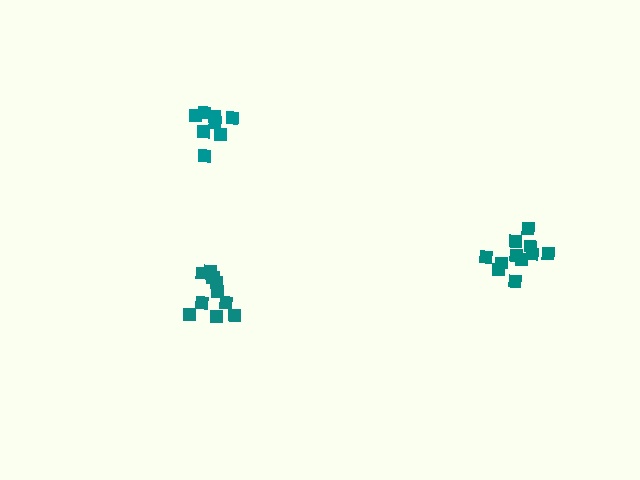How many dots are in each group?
Group 1: 8 dots, Group 2: 10 dots, Group 3: 11 dots (29 total).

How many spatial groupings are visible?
There are 3 spatial groupings.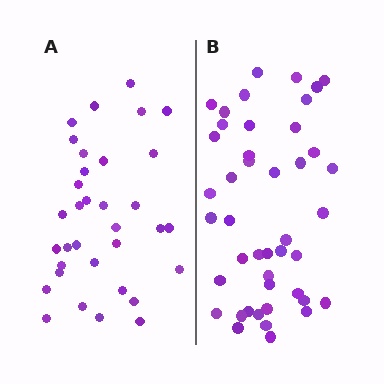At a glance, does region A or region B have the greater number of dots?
Region B (the right region) has more dots.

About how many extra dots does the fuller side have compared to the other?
Region B has roughly 10 or so more dots than region A.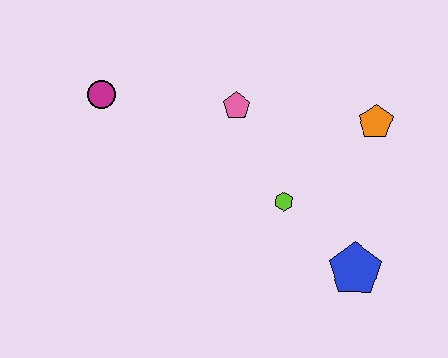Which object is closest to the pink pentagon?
The lime hexagon is closest to the pink pentagon.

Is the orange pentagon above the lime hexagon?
Yes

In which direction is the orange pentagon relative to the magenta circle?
The orange pentagon is to the right of the magenta circle.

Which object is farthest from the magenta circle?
The blue pentagon is farthest from the magenta circle.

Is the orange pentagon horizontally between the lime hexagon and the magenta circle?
No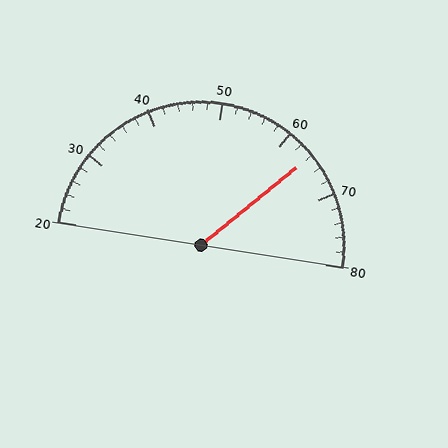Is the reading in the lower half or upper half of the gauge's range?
The reading is in the upper half of the range (20 to 80).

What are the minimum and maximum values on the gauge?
The gauge ranges from 20 to 80.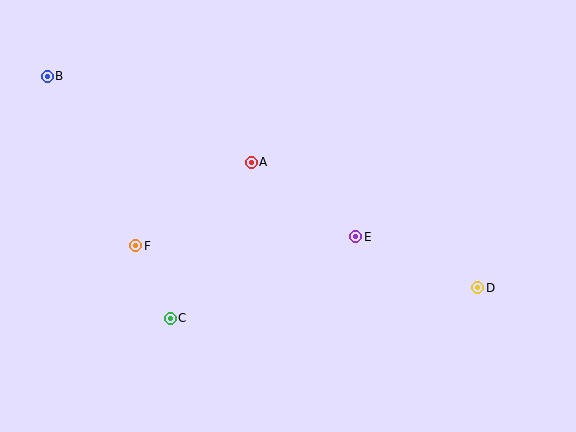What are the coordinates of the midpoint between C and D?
The midpoint between C and D is at (324, 303).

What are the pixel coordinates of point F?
Point F is at (136, 246).